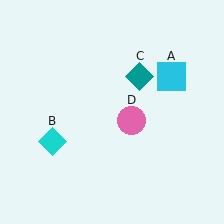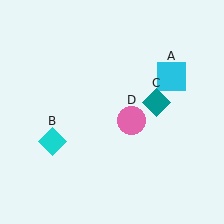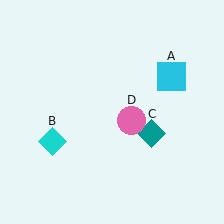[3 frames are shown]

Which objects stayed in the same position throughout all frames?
Cyan square (object A) and cyan diamond (object B) and pink circle (object D) remained stationary.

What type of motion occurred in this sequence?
The teal diamond (object C) rotated clockwise around the center of the scene.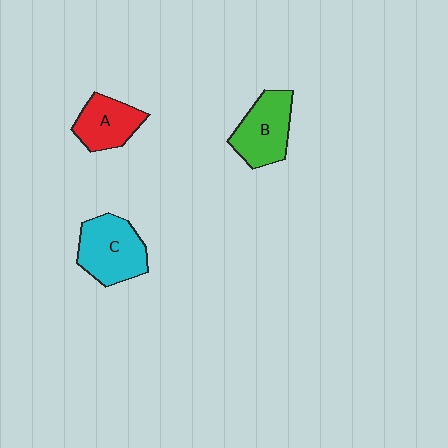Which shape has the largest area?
Shape C (cyan).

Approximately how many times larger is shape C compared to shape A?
Approximately 1.4 times.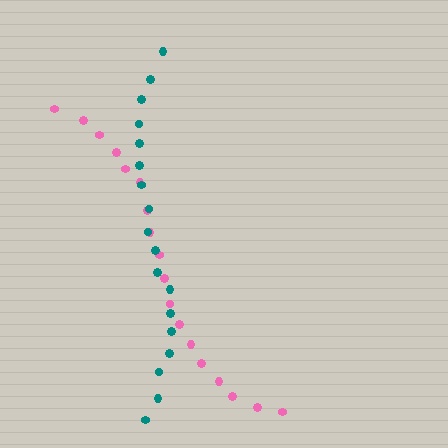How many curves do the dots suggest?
There are 2 distinct paths.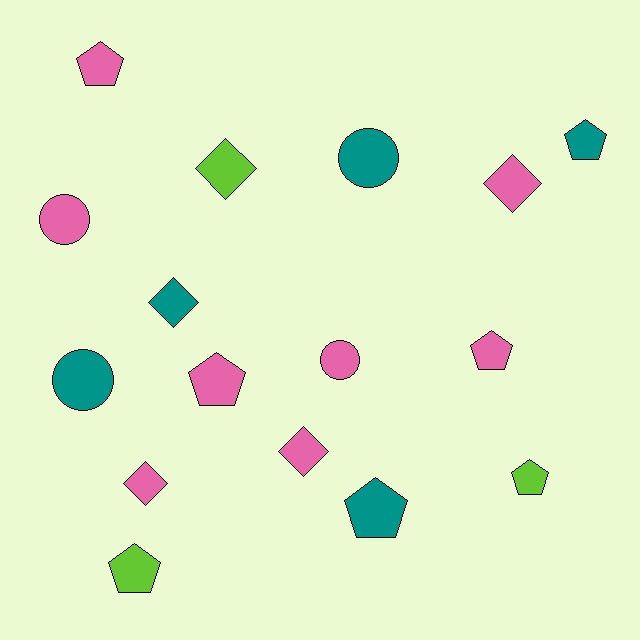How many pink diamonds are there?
There are 3 pink diamonds.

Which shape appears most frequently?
Pentagon, with 7 objects.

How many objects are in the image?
There are 16 objects.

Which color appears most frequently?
Pink, with 8 objects.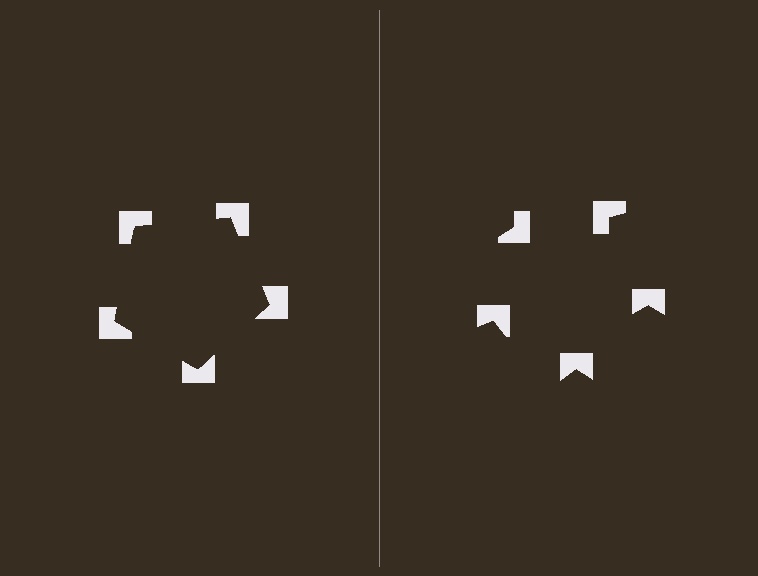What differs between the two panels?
The notched squares are positioned identically on both sides; only the wedge orientations differ. On the left they align to a pentagon; on the right they are misaligned.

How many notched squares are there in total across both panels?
10 — 5 on each side.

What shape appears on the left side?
An illusory pentagon.